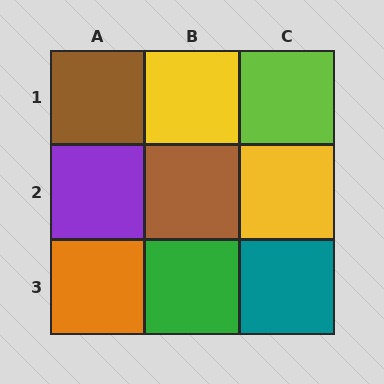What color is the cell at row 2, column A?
Purple.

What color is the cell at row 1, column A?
Brown.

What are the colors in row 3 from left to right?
Orange, green, teal.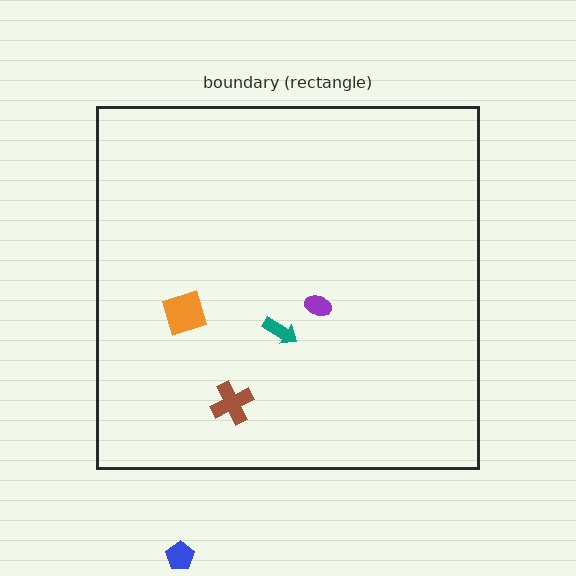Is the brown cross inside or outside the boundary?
Inside.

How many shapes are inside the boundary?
4 inside, 1 outside.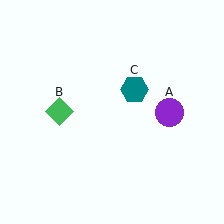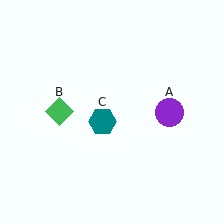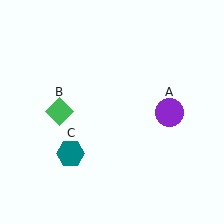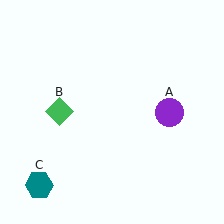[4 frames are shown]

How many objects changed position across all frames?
1 object changed position: teal hexagon (object C).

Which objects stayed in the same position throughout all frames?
Purple circle (object A) and green diamond (object B) remained stationary.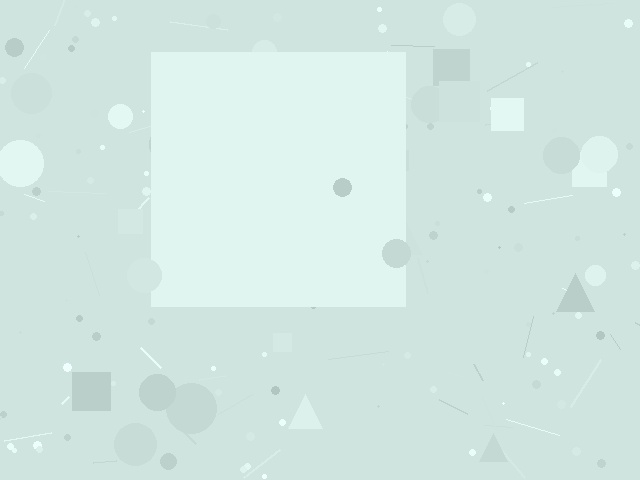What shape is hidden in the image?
A square is hidden in the image.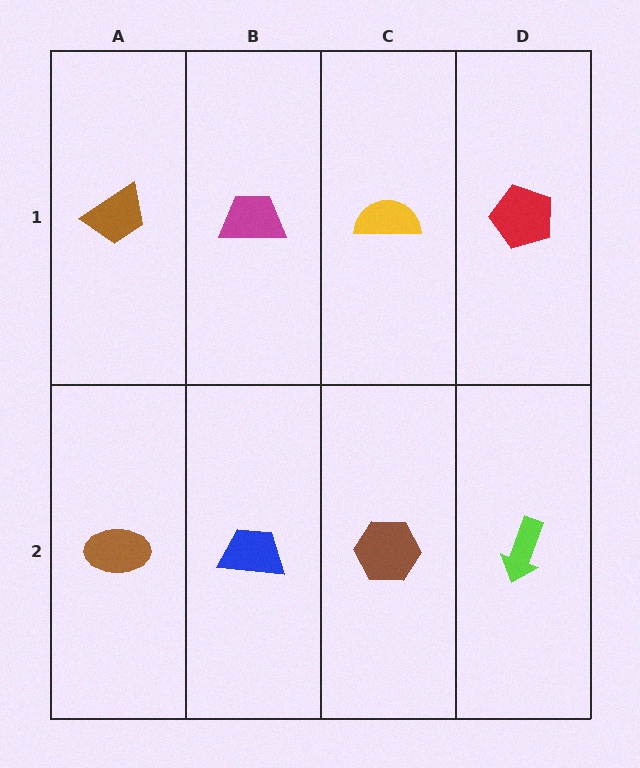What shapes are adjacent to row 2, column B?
A magenta trapezoid (row 1, column B), a brown ellipse (row 2, column A), a brown hexagon (row 2, column C).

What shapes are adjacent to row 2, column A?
A brown trapezoid (row 1, column A), a blue trapezoid (row 2, column B).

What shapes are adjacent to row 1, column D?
A lime arrow (row 2, column D), a yellow semicircle (row 1, column C).